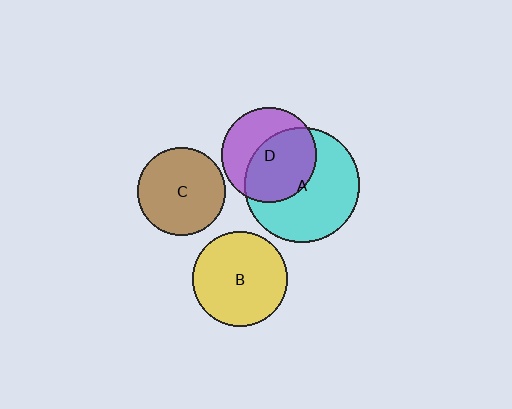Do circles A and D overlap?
Yes.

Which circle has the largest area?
Circle A (cyan).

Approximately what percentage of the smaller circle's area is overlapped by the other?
Approximately 60%.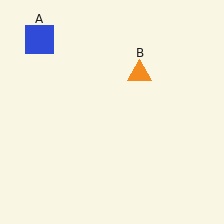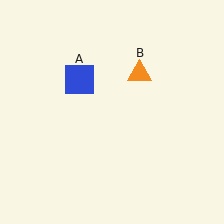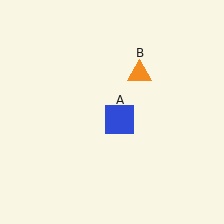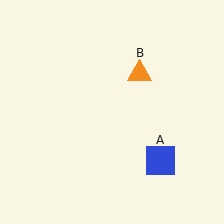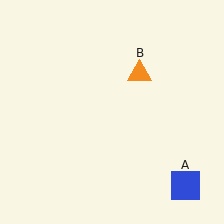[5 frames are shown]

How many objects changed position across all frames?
1 object changed position: blue square (object A).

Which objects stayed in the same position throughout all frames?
Orange triangle (object B) remained stationary.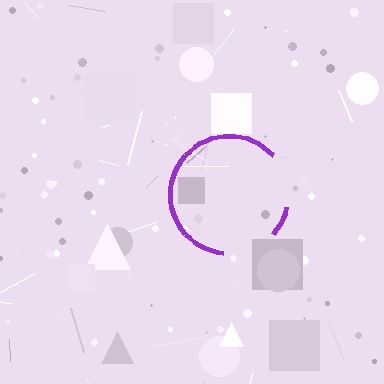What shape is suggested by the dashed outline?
The dashed outline suggests a circle.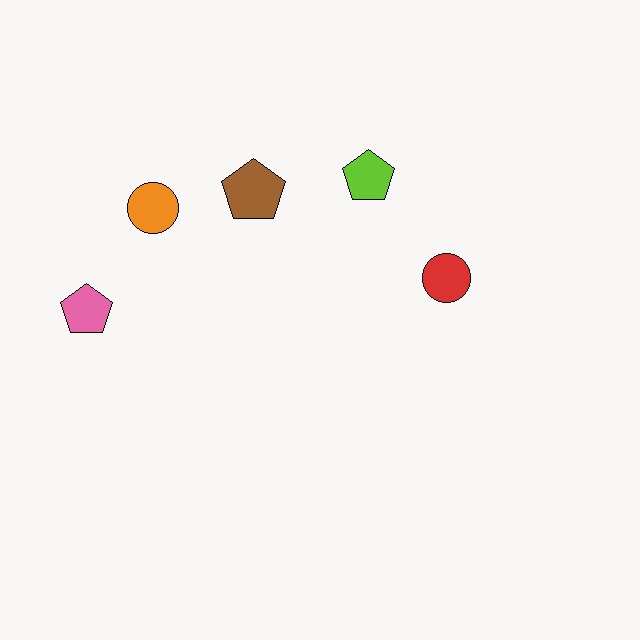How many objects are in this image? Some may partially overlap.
There are 5 objects.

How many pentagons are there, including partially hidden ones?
There are 3 pentagons.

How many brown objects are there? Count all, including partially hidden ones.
There is 1 brown object.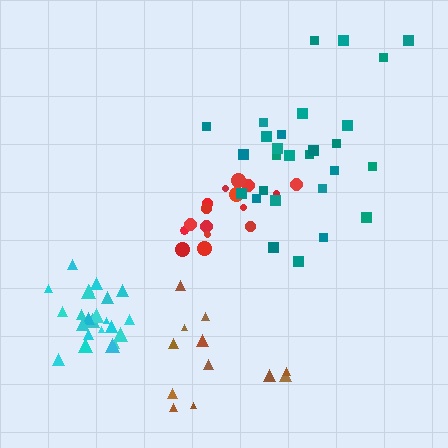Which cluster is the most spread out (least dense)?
Brown.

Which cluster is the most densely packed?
Cyan.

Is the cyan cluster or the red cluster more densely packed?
Cyan.